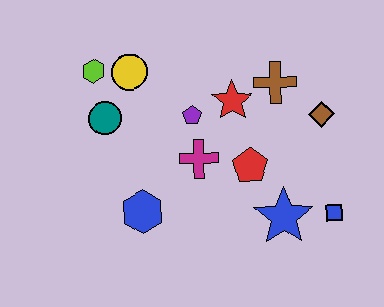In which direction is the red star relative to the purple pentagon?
The red star is to the right of the purple pentagon.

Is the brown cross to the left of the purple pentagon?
No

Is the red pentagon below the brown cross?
Yes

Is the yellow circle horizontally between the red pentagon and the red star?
No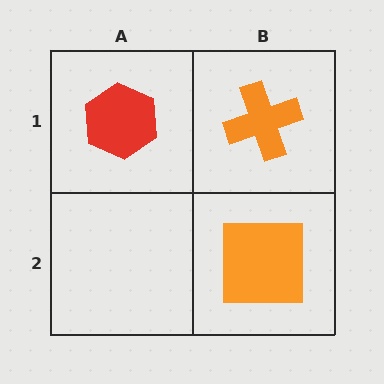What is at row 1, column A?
A red hexagon.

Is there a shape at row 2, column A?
No, that cell is empty.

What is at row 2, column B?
An orange square.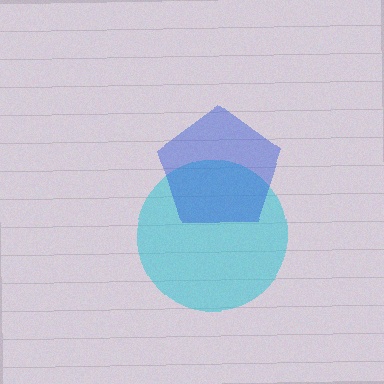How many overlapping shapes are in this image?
There are 2 overlapping shapes in the image.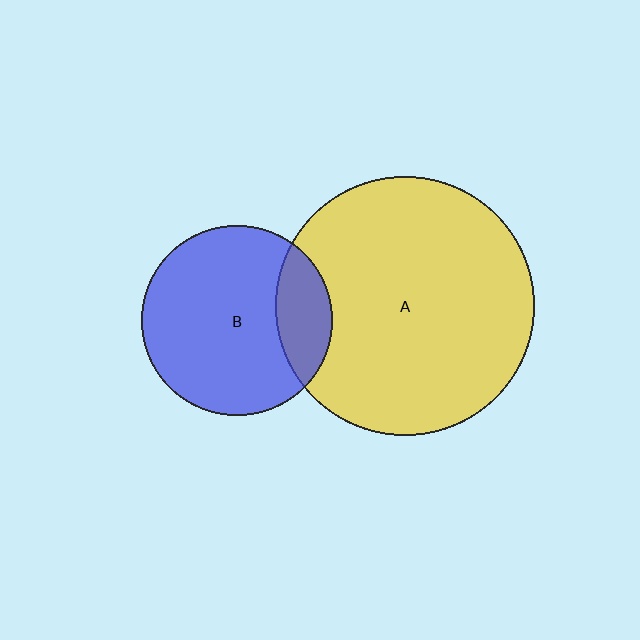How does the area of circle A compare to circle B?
Approximately 1.8 times.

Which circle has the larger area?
Circle A (yellow).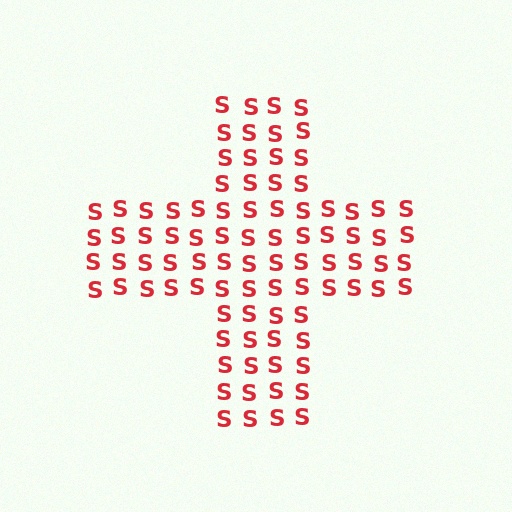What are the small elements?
The small elements are letter S's.